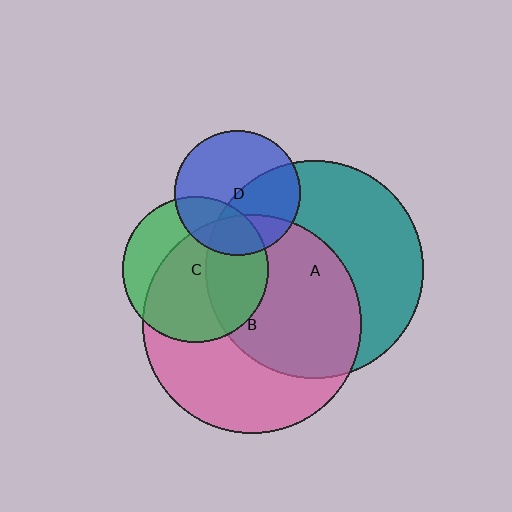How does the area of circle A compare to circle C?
Approximately 2.2 times.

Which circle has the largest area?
Circle B (pink).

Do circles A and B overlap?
Yes.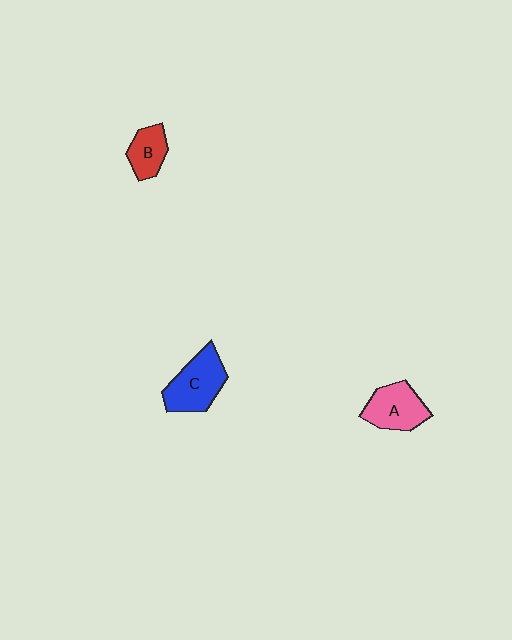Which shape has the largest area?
Shape C (blue).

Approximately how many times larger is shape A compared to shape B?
Approximately 1.5 times.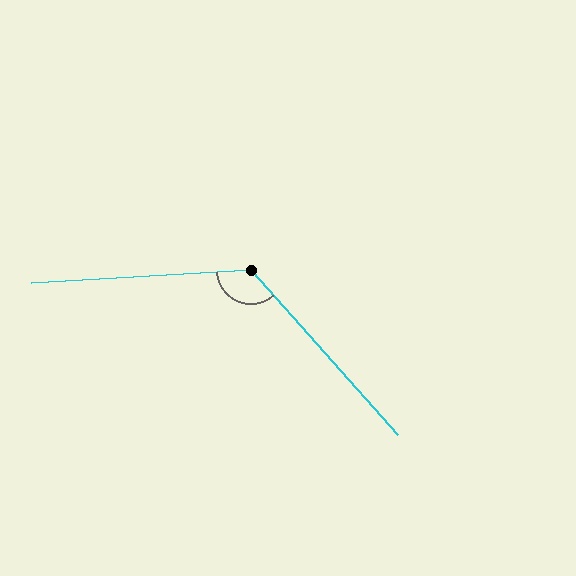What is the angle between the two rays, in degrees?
Approximately 128 degrees.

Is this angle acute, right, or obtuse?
It is obtuse.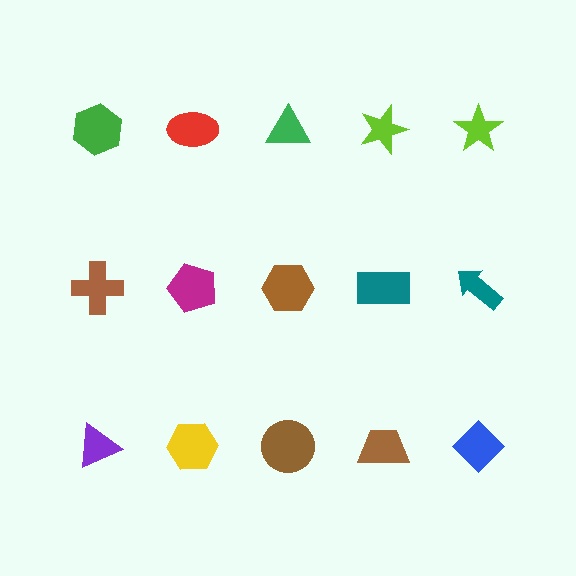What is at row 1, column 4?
A lime star.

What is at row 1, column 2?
A red ellipse.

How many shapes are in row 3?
5 shapes.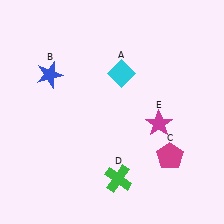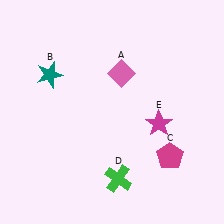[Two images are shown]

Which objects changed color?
A changed from cyan to pink. B changed from blue to teal.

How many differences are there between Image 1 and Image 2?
There are 2 differences between the two images.